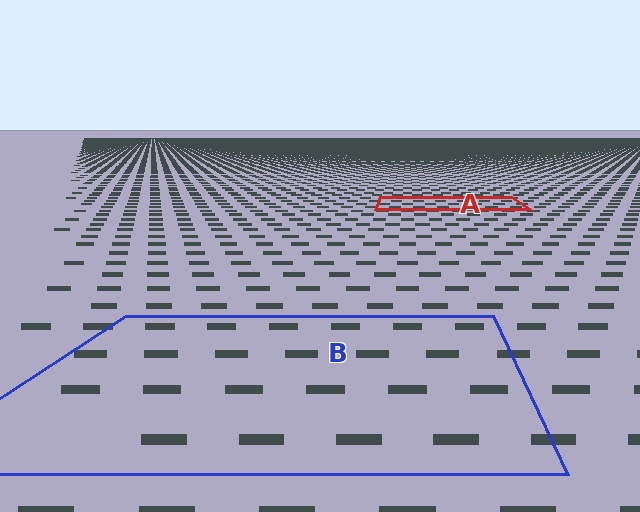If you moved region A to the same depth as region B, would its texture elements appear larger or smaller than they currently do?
They would appear larger. At a closer depth, the same texture elements are projected at a bigger on-screen size.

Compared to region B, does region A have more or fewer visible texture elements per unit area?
Region A has more texture elements per unit area — they are packed more densely because it is farther away.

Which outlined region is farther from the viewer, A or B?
Region A is farther from the viewer — the texture elements inside it appear smaller and more densely packed.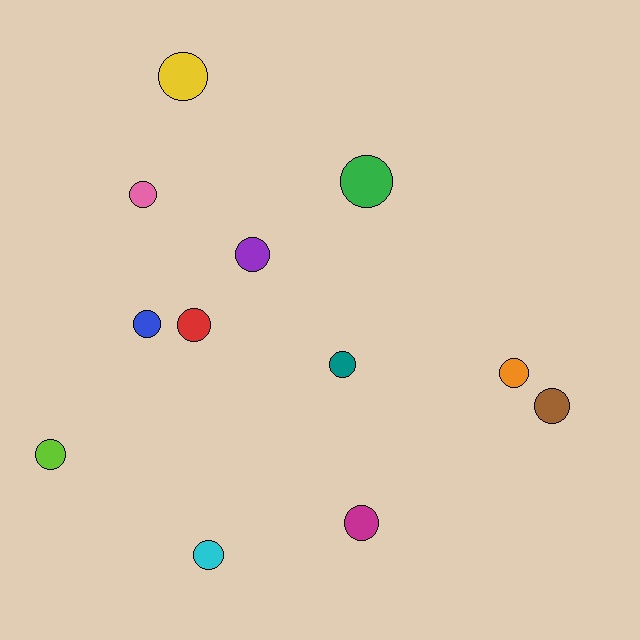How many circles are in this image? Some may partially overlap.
There are 12 circles.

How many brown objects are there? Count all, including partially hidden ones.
There is 1 brown object.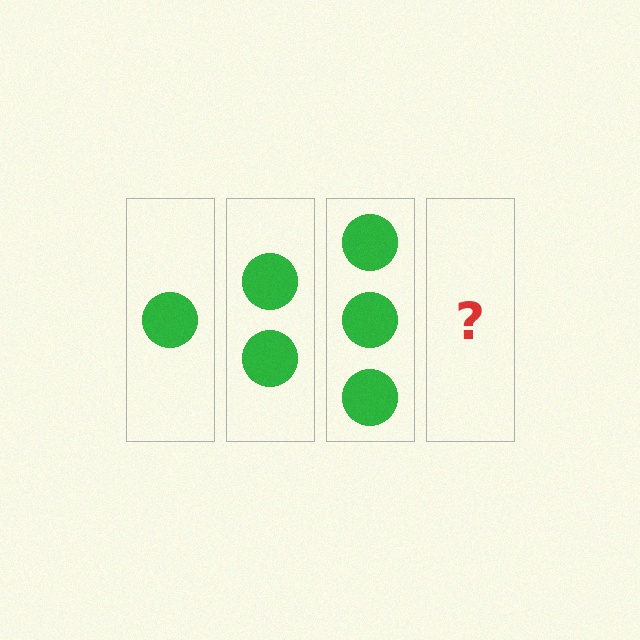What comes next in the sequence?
The next element should be 4 circles.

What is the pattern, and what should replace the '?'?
The pattern is that each step adds one more circle. The '?' should be 4 circles.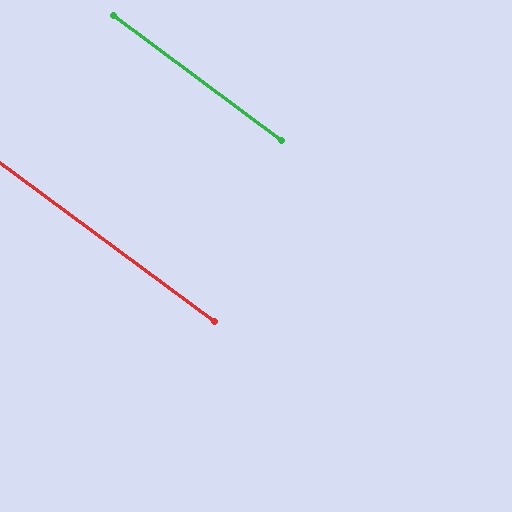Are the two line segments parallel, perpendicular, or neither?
Parallel — their directions differ by only 0.1°.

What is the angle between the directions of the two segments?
Approximately 0 degrees.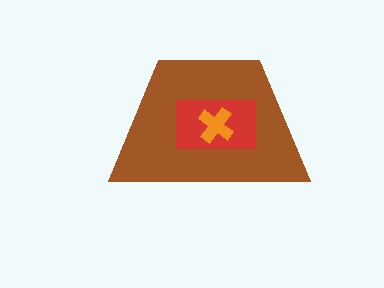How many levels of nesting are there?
3.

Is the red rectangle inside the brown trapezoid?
Yes.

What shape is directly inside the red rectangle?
The orange cross.